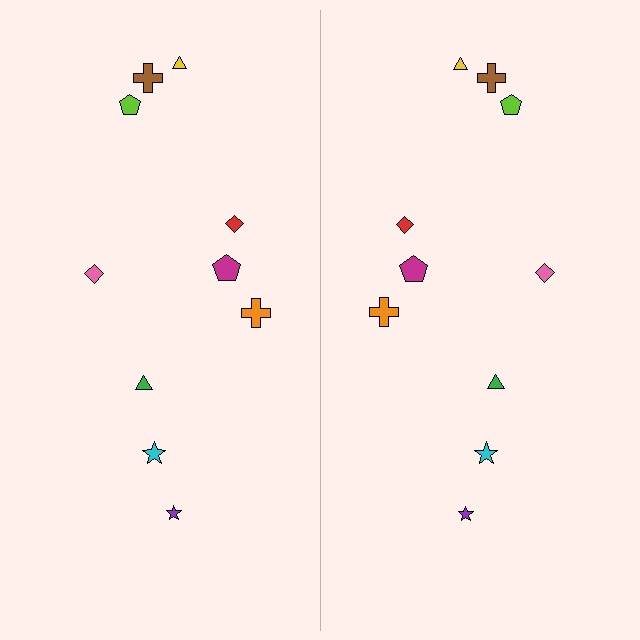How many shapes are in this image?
There are 20 shapes in this image.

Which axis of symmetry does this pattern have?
The pattern has a vertical axis of symmetry running through the center of the image.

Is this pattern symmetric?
Yes, this pattern has bilateral (reflection) symmetry.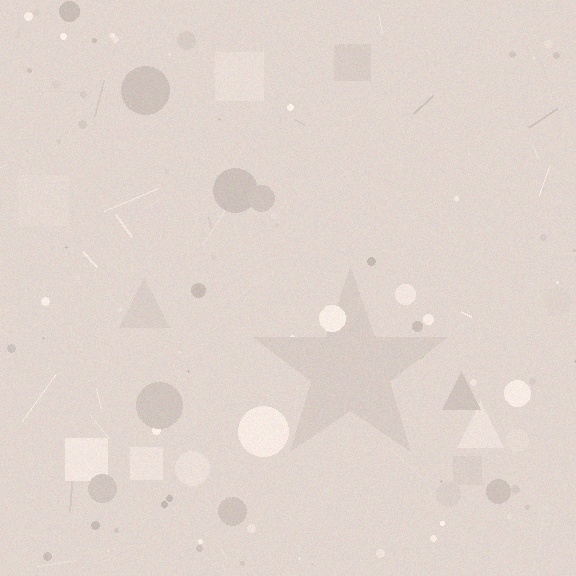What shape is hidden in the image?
A star is hidden in the image.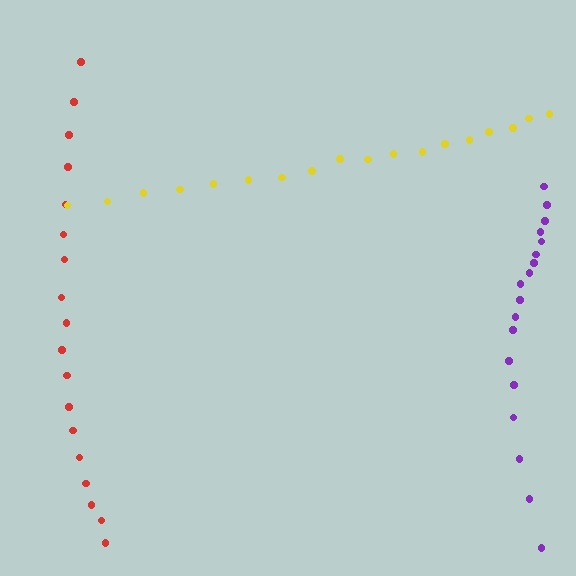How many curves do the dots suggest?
There are 3 distinct paths.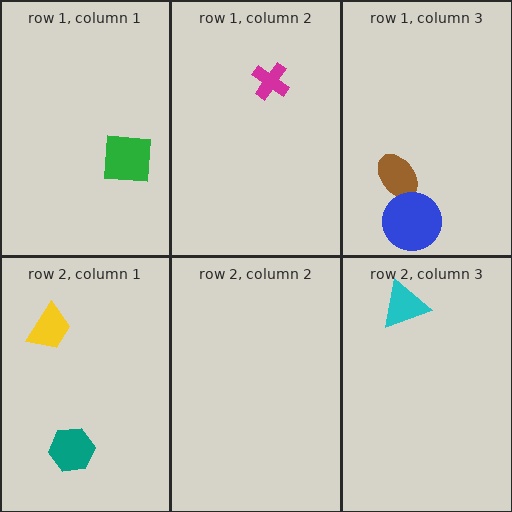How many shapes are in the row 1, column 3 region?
2.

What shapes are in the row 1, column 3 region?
The brown ellipse, the blue circle.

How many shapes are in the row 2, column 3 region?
1.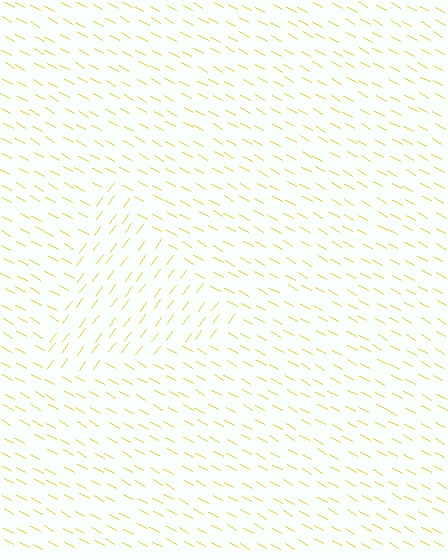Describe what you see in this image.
The image is filled with small yellow line segments. A triangle region in the image has lines oriented differently from the surrounding lines, creating a visible texture boundary.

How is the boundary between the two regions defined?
The boundary is defined purely by a change in line orientation (approximately 83 degrees difference). All lines are the same color and thickness.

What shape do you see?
I see a triangle.